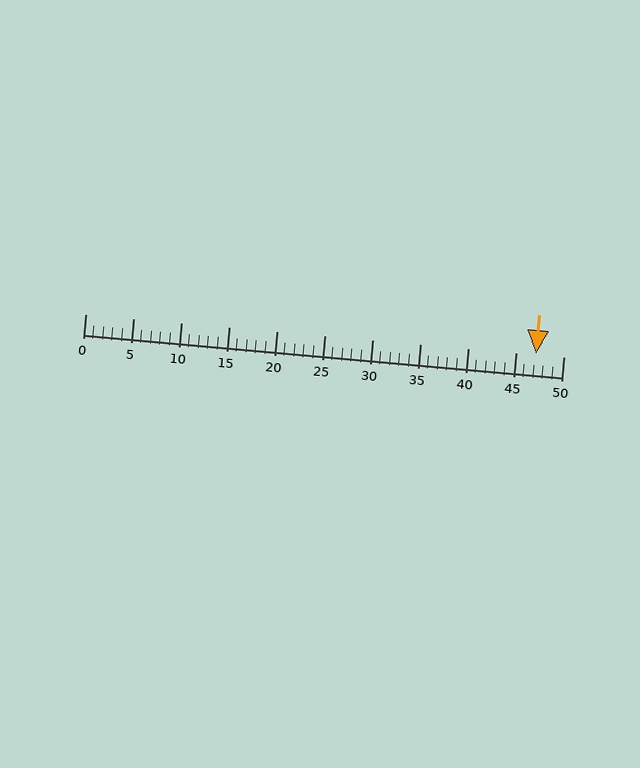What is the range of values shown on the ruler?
The ruler shows values from 0 to 50.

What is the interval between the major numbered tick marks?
The major tick marks are spaced 5 units apart.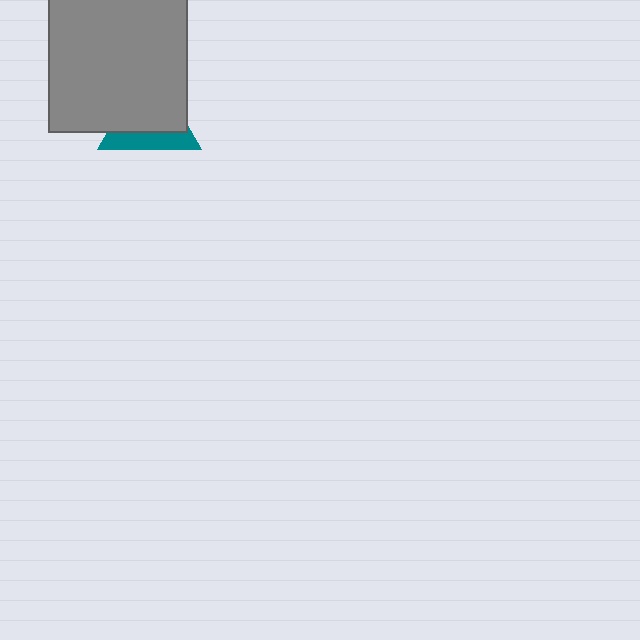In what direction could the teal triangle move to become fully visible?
The teal triangle could move down. That would shift it out from behind the gray square entirely.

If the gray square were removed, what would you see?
You would see the complete teal triangle.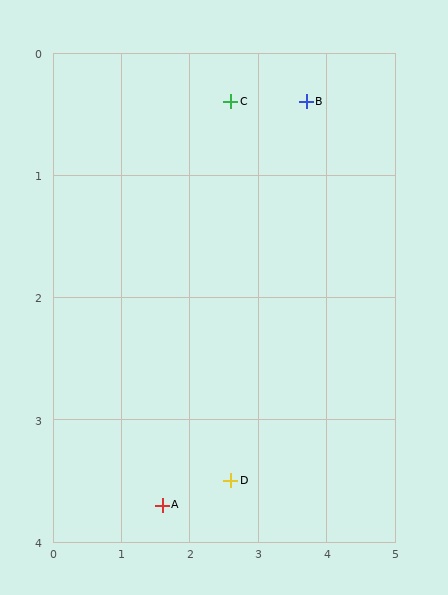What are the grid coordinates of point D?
Point D is at approximately (2.6, 3.5).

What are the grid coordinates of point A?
Point A is at approximately (1.6, 3.7).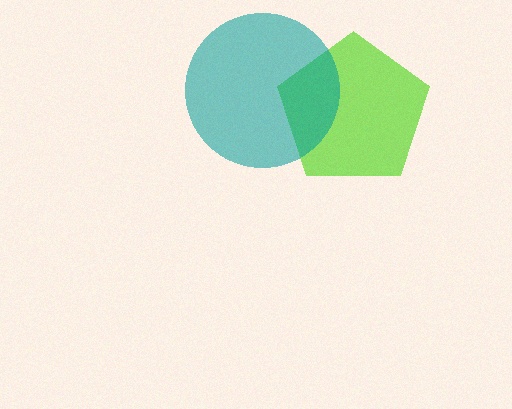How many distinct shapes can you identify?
There are 2 distinct shapes: a lime pentagon, a teal circle.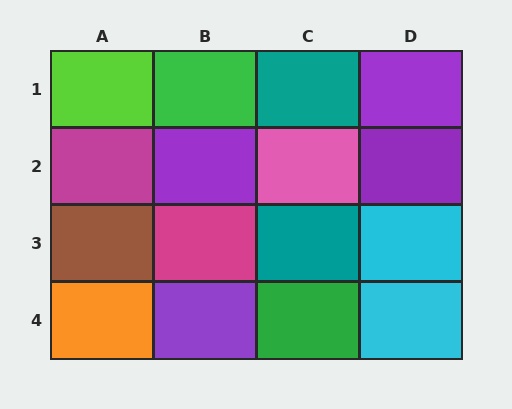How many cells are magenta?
2 cells are magenta.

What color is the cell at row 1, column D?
Purple.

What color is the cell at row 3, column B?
Magenta.